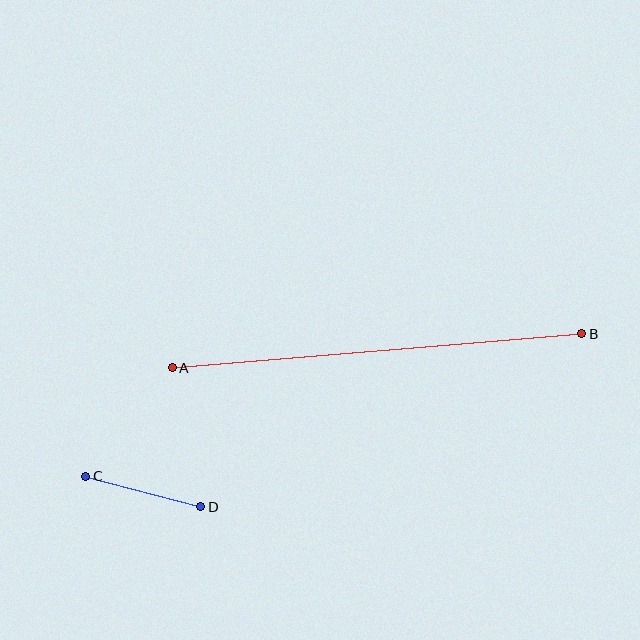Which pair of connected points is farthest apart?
Points A and B are farthest apart.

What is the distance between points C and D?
The distance is approximately 119 pixels.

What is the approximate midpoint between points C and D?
The midpoint is at approximately (143, 492) pixels.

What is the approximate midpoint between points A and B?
The midpoint is at approximately (377, 351) pixels.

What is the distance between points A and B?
The distance is approximately 411 pixels.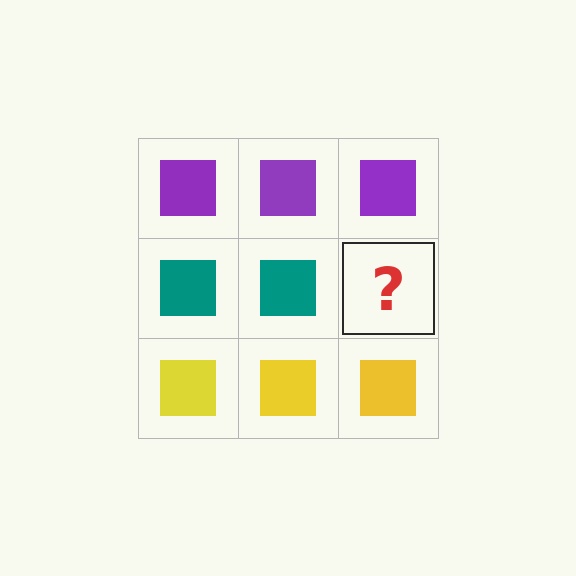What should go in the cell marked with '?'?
The missing cell should contain a teal square.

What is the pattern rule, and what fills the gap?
The rule is that each row has a consistent color. The gap should be filled with a teal square.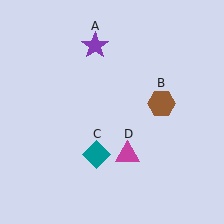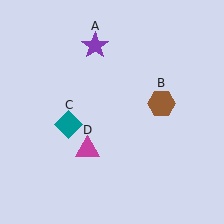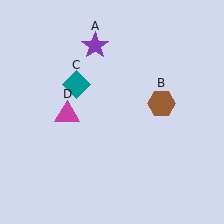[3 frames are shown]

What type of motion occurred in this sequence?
The teal diamond (object C), magenta triangle (object D) rotated clockwise around the center of the scene.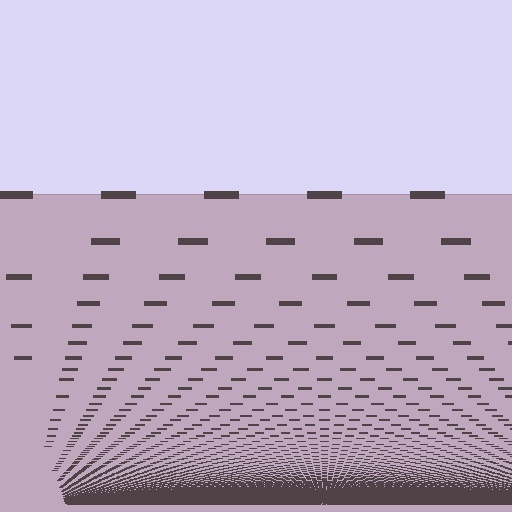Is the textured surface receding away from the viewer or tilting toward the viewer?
The surface appears to tilt toward the viewer. Texture elements get larger and sparser toward the top.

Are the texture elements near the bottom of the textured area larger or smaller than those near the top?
Smaller. The gradient is inverted — elements near the bottom are smaller and denser.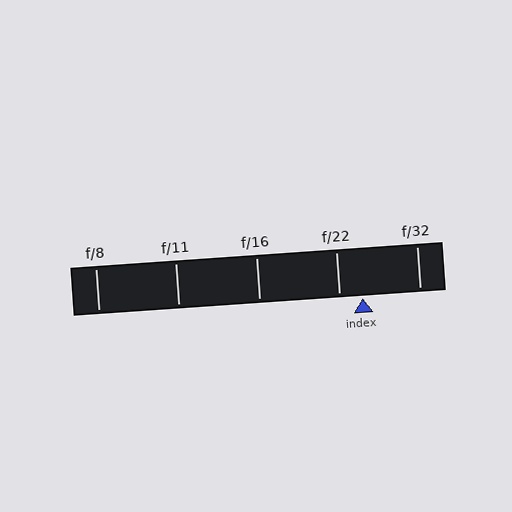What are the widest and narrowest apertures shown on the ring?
The widest aperture shown is f/8 and the narrowest is f/32.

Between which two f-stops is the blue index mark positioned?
The index mark is between f/22 and f/32.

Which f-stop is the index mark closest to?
The index mark is closest to f/22.